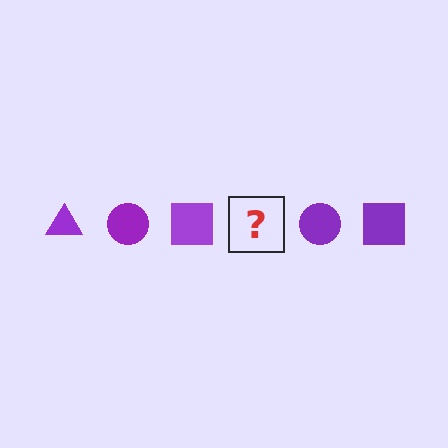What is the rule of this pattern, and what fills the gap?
The rule is that the pattern cycles through triangle, circle, square shapes in purple. The gap should be filled with a purple triangle.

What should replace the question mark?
The question mark should be replaced with a purple triangle.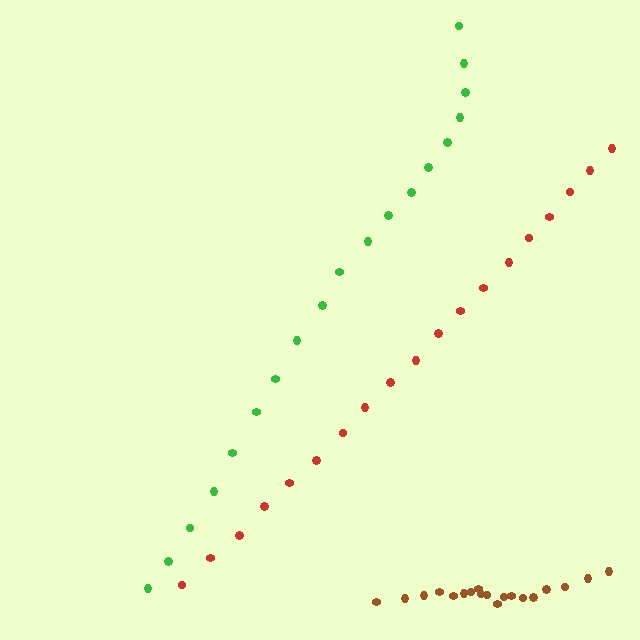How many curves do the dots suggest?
There are 3 distinct paths.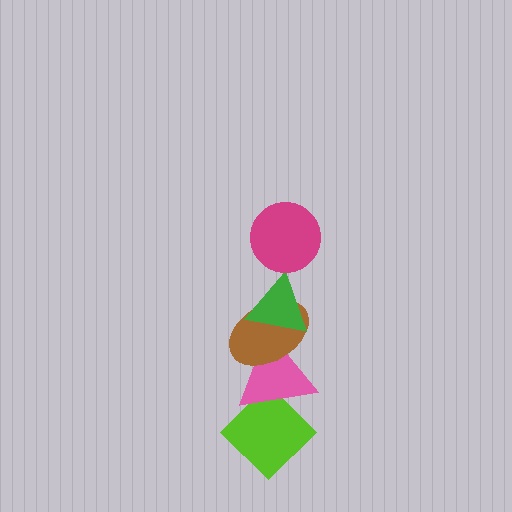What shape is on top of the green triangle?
The magenta circle is on top of the green triangle.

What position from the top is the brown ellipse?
The brown ellipse is 3rd from the top.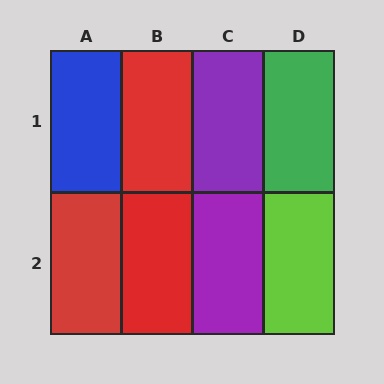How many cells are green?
1 cell is green.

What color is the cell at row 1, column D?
Green.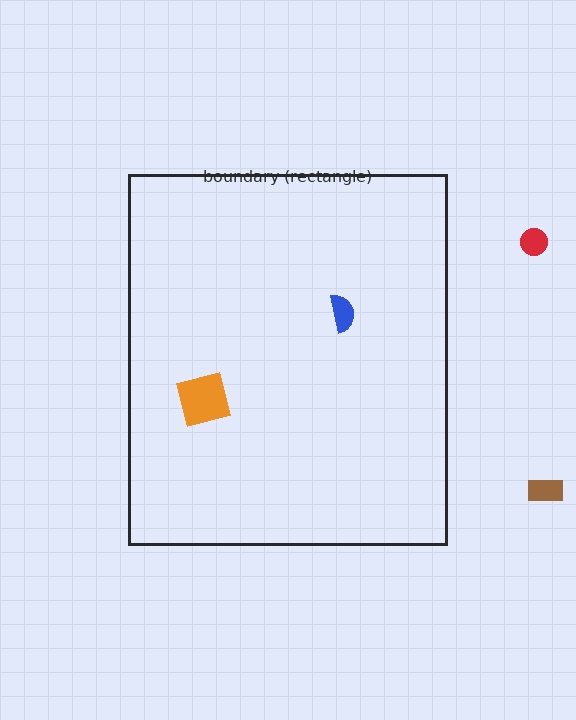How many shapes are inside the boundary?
2 inside, 2 outside.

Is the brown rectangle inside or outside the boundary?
Outside.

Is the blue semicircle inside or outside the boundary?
Inside.